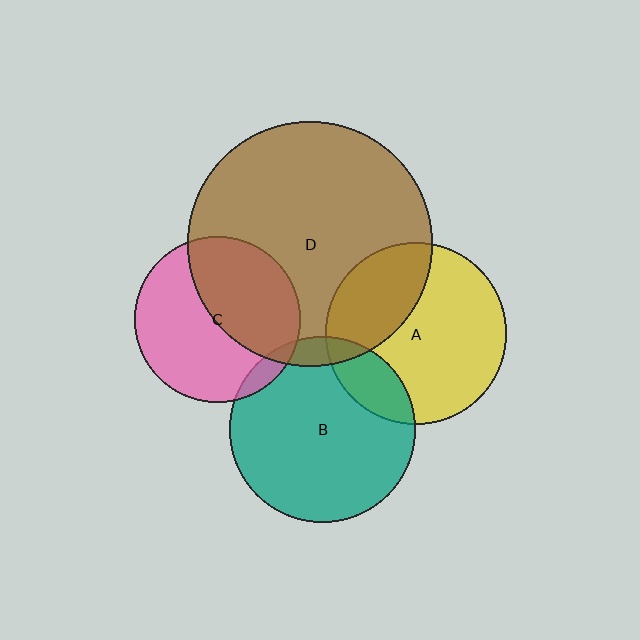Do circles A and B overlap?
Yes.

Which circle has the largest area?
Circle D (brown).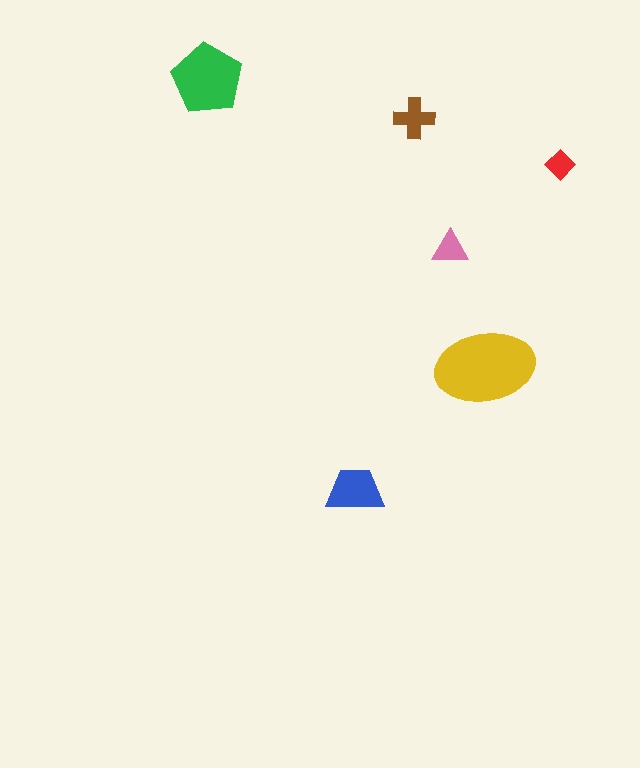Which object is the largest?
The yellow ellipse.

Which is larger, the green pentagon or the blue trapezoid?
The green pentagon.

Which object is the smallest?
The red diamond.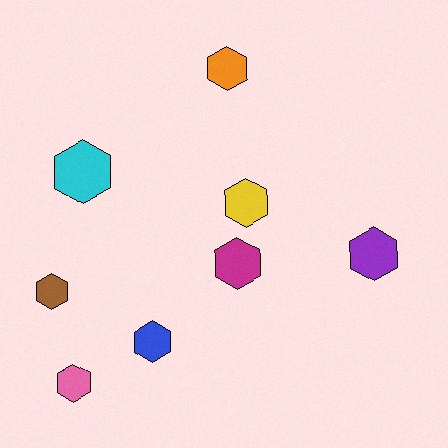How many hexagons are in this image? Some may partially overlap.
There are 8 hexagons.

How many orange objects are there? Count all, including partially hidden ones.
There is 1 orange object.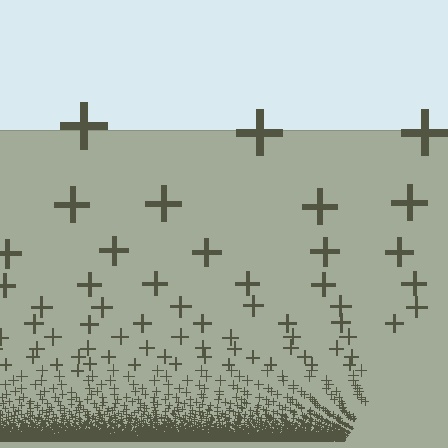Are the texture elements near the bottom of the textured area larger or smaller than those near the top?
Smaller. The gradient is inverted — elements near the bottom are smaller and denser.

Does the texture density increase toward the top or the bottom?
Density increases toward the bottom.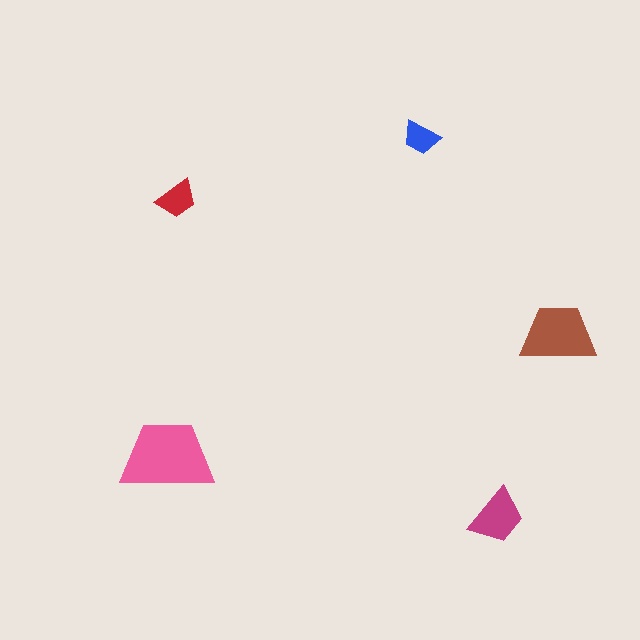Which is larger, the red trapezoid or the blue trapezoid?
The red one.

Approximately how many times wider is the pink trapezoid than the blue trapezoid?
About 2.5 times wider.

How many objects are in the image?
There are 5 objects in the image.